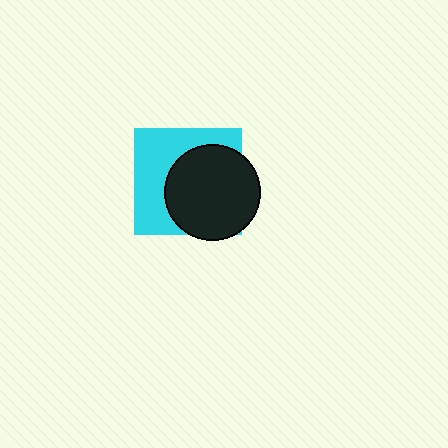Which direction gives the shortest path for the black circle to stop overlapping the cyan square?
Moving toward the lower-right gives the shortest separation.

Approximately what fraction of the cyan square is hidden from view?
Roughly 53% of the cyan square is hidden behind the black circle.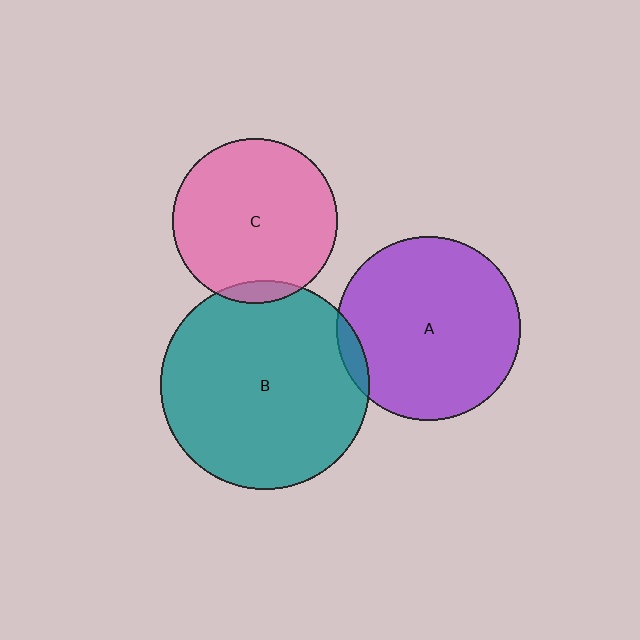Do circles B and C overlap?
Yes.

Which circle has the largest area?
Circle B (teal).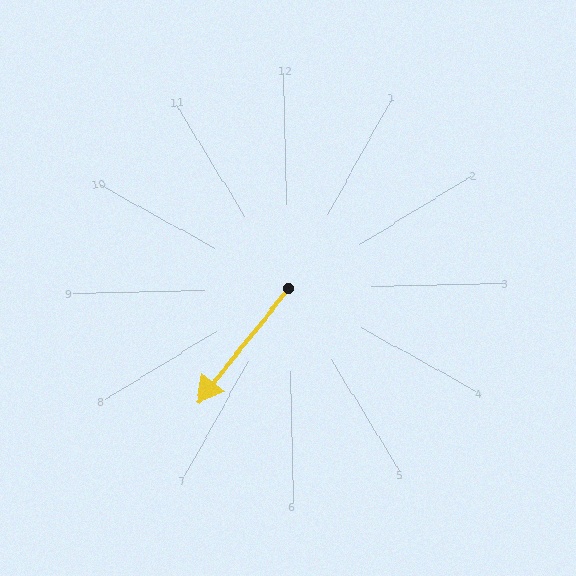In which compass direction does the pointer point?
Southwest.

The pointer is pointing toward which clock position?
Roughly 7 o'clock.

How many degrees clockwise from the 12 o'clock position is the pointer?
Approximately 220 degrees.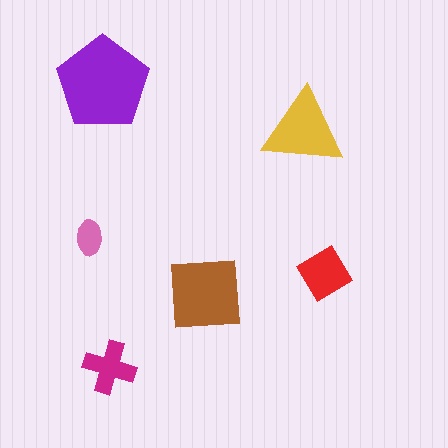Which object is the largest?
The purple pentagon.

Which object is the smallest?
The pink ellipse.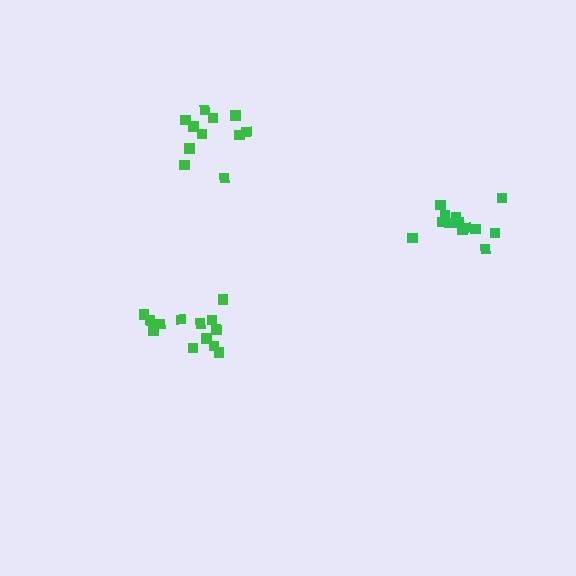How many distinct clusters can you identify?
There are 3 distinct clusters.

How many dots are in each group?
Group 1: 13 dots, Group 2: 13 dots, Group 3: 11 dots (37 total).